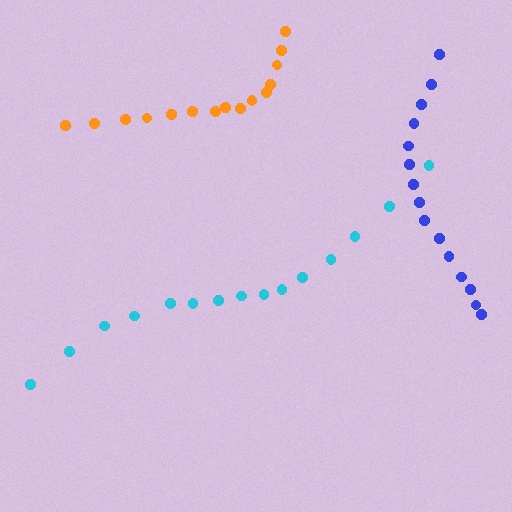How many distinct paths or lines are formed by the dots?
There are 3 distinct paths.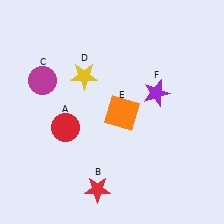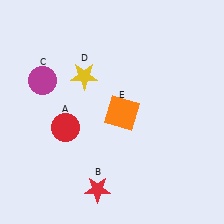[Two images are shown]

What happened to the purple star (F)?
The purple star (F) was removed in Image 2. It was in the top-right area of Image 1.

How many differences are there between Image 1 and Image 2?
There is 1 difference between the two images.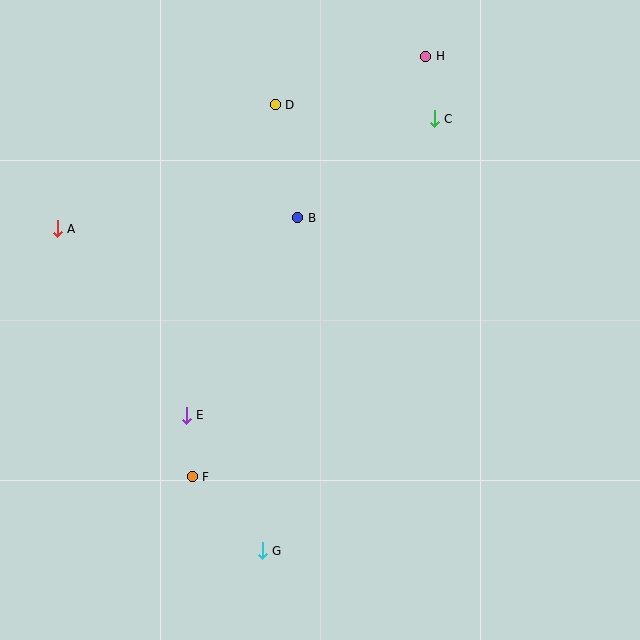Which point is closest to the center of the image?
Point B at (298, 218) is closest to the center.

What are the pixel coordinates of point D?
Point D is at (275, 105).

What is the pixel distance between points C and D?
The distance between C and D is 160 pixels.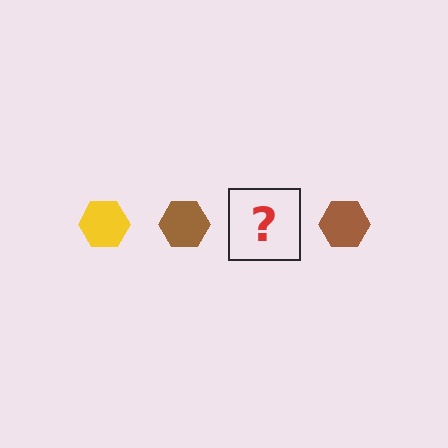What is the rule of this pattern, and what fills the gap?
The rule is that the pattern cycles through yellow, brown hexagons. The gap should be filled with a yellow hexagon.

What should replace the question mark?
The question mark should be replaced with a yellow hexagon.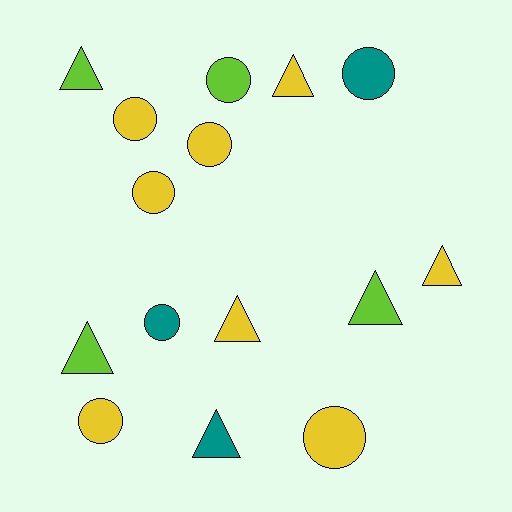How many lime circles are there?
There is 1 lime circle.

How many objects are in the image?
There are 15 objects.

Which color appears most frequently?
Yellow, with 8 objects.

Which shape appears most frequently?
Circle, with 8 objects.